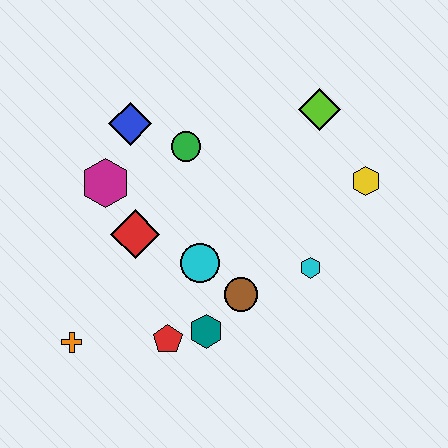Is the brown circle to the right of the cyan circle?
Yes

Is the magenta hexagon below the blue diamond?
Yes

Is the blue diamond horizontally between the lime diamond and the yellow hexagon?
No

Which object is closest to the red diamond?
The magenta hexagon is closest to the red diamond.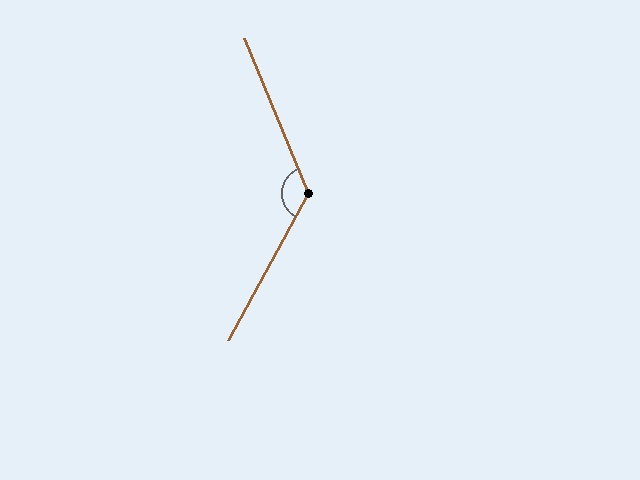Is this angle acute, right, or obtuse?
It is obtuse.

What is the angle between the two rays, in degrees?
Approximately 129 degrees.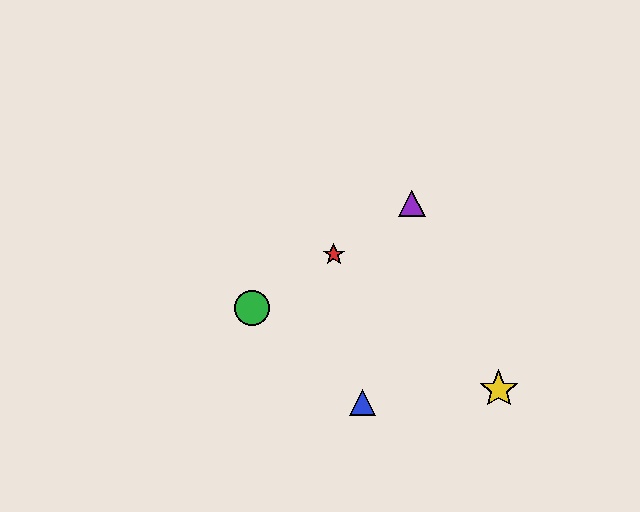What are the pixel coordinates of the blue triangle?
The blue triangle is at (362, 403).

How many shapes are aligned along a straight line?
3 shapes (the red star, the green circle, the purple triangle) are aligned along a straight line.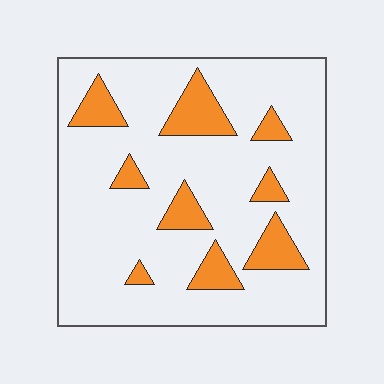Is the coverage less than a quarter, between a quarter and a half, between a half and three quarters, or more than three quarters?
Less than a quarter.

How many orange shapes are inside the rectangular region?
9.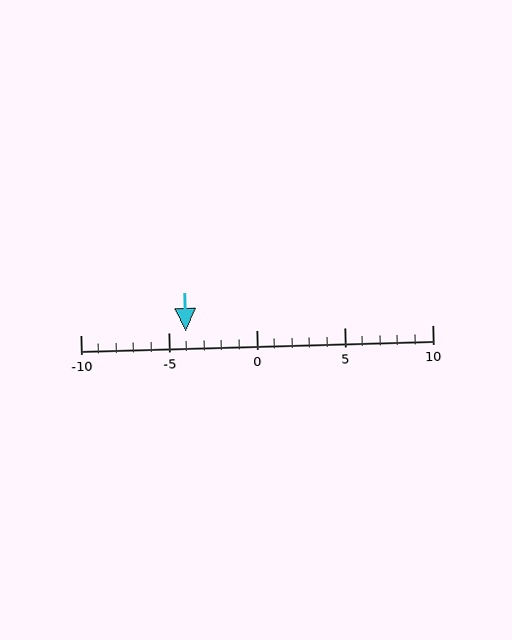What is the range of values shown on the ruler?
The ruler shows values from -10 to 10.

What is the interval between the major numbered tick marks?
The major tick marks are spaced 5 units apart.